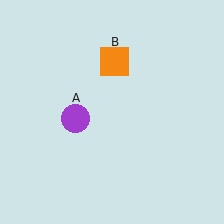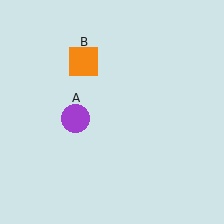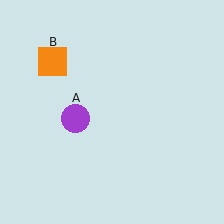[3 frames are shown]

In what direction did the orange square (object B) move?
The orange square (object B) moved left.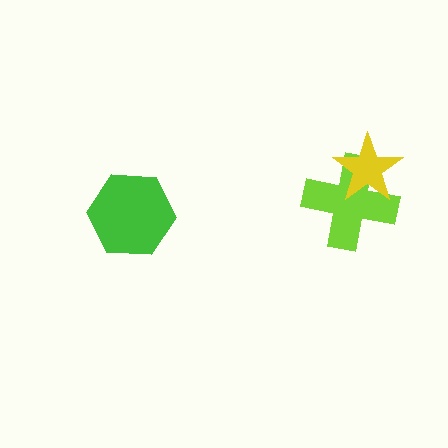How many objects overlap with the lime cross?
1 object overlaps with the lime cross.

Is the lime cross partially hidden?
Yes, it is partially covered by another shape.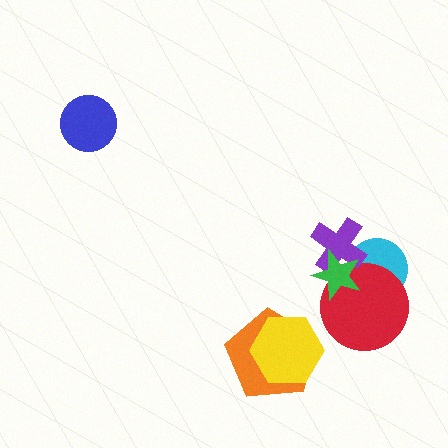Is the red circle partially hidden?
Yes, it is partially covered by another shape.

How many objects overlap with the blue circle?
0 objects overlap with the blue circle.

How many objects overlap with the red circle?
2 objects overlap with the red circle.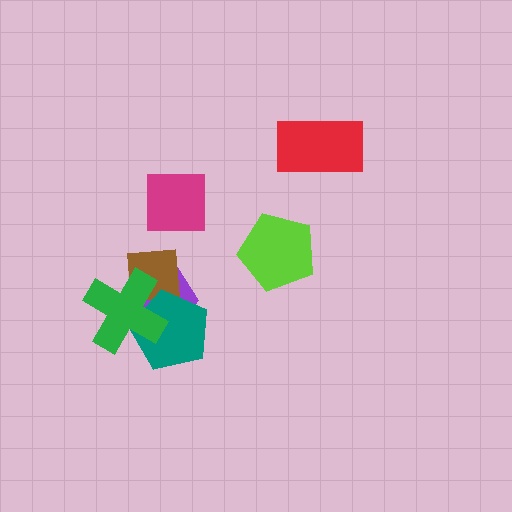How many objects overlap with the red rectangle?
0 objects overlap with the red rectangle.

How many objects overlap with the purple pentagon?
3 objects overlap with the purple pentagon.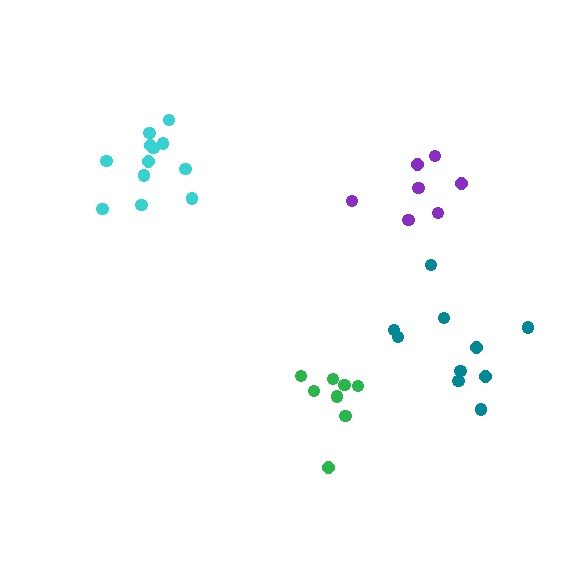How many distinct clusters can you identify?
There are 4 distinct clusters.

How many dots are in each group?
Group 1: 7 dots, Group 2: 10 dots, Group 3: 8 dots, Group 4: 12 dots (37 total).